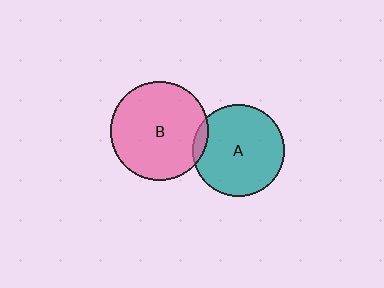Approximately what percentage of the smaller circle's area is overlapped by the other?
Approximately 5%.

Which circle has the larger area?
Circle B (pink).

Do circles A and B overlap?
Yes.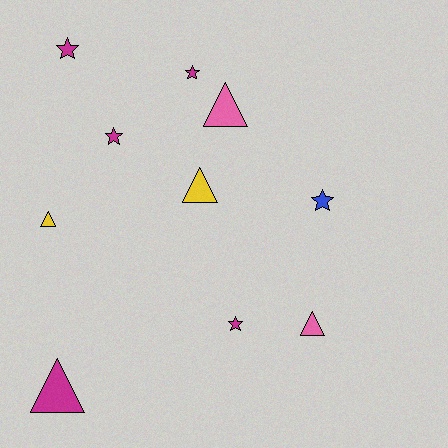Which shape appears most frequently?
Triangle, with 5 objects.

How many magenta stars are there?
There are 4 magenta stars.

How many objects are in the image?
There are 10 objects.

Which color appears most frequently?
Magenta, with 5 objects.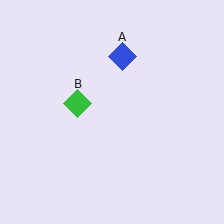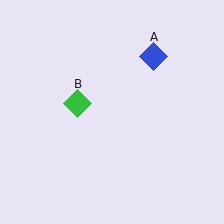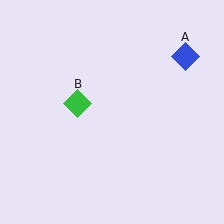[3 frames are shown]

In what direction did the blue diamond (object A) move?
The blue diamond (object A) moved right.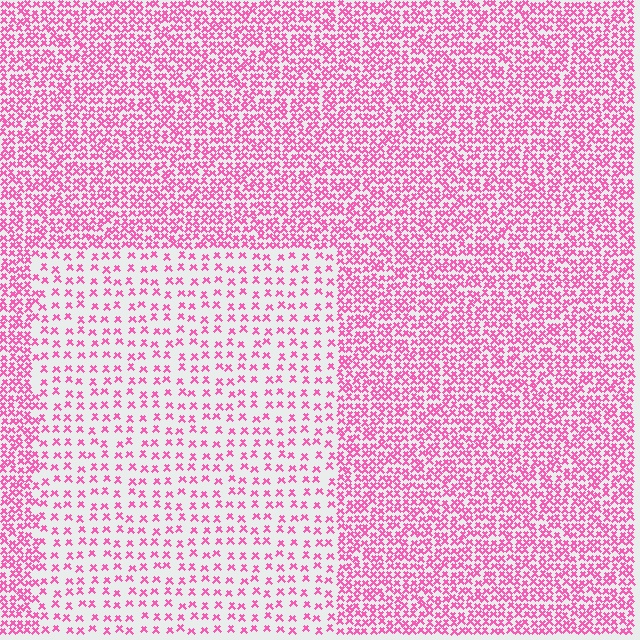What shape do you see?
I see a rectangle.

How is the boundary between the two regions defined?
The boundary is defined by a change in element density (approximately 2.4x ratio). All elements are the same color, size, and shape.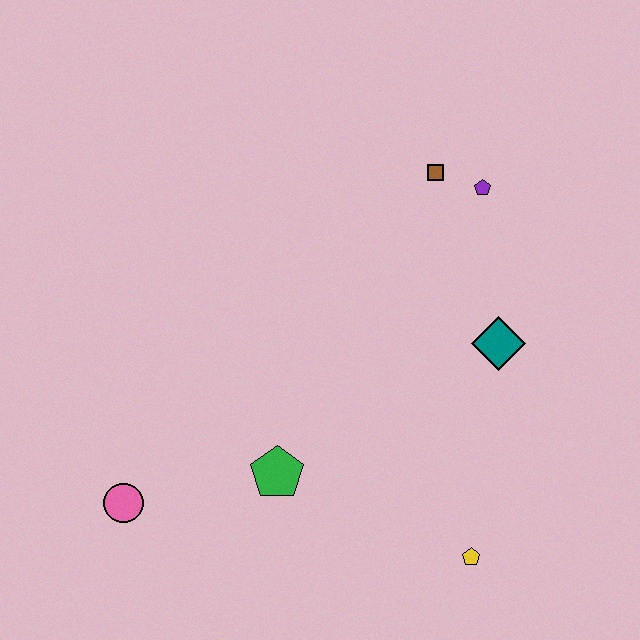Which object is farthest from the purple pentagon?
The pink circle is farthest from the purple pentagon.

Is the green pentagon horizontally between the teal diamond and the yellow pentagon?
No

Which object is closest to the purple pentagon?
The brown square is closest to the purple pentagon.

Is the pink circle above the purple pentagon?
No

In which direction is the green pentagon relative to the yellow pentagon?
The green pentagon is to the left of the yellow pentagon.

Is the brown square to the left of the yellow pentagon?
Yes